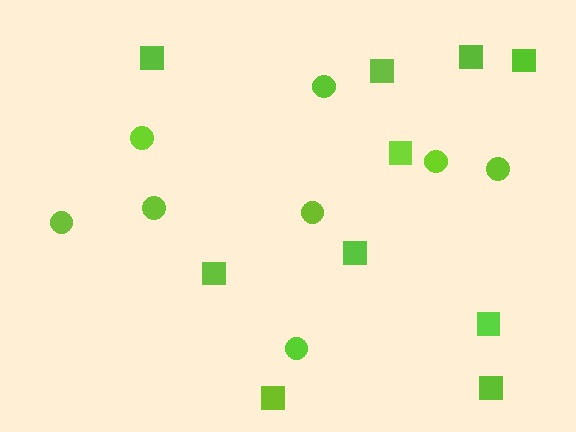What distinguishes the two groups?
There are 2 groups: one group of squares (10) and one group of circles (8).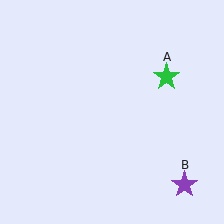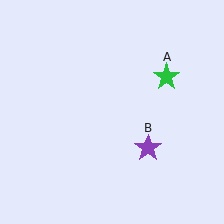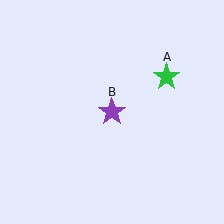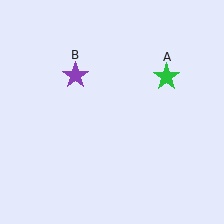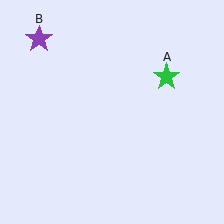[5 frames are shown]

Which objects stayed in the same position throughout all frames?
Green star (object A) remained stationary.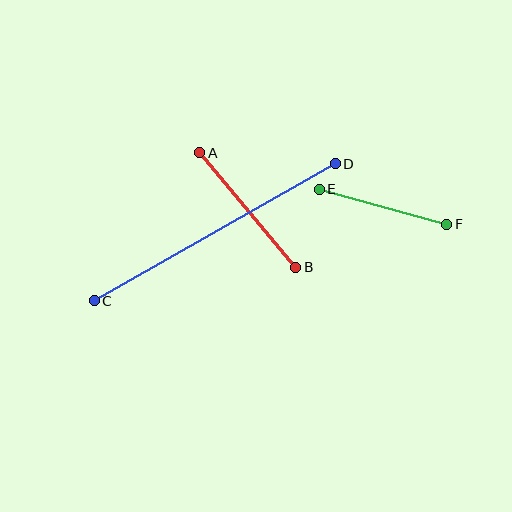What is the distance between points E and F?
The distance is approximately 132 pixels.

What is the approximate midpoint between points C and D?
The midpoint is at approximately (215, 232) pixels.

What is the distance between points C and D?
The distance is approximately 278 pixels.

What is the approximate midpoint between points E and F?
The midpoint is at approximately (383, 207) pixels.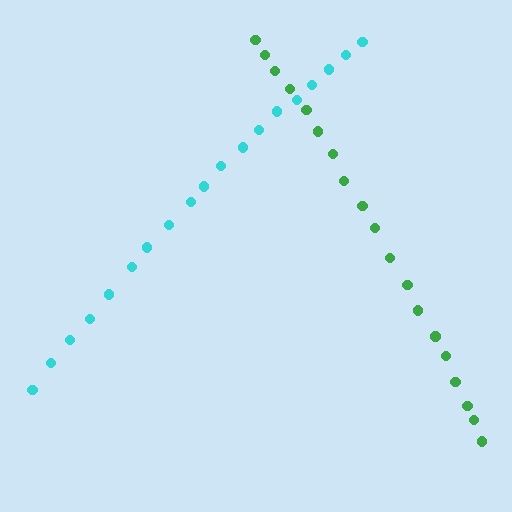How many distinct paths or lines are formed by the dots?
There are 2 distinct paths.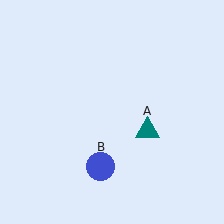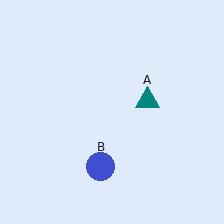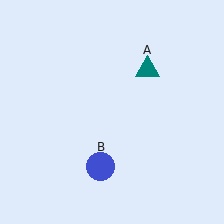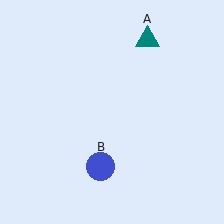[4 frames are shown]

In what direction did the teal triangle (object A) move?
The teal triangle (object A) moved up.